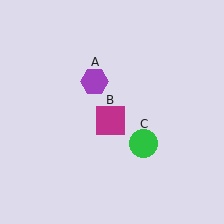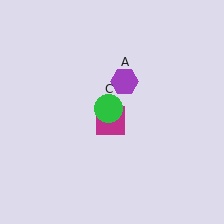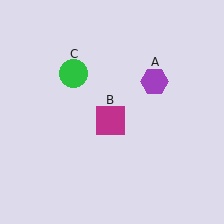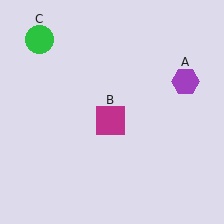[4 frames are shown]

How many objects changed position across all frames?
2 objects changed position: purple hexagon (object A), green circle (object C).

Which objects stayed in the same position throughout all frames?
Magenta square (object B) remained stationary.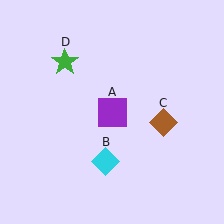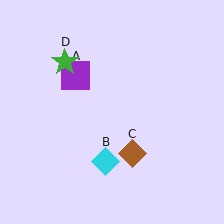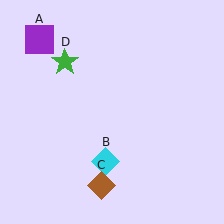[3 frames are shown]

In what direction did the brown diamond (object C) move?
The brown diamond (object C) moved down and to the left.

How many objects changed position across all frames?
2 objects changed position: purple square (object A), brown diamond (object C).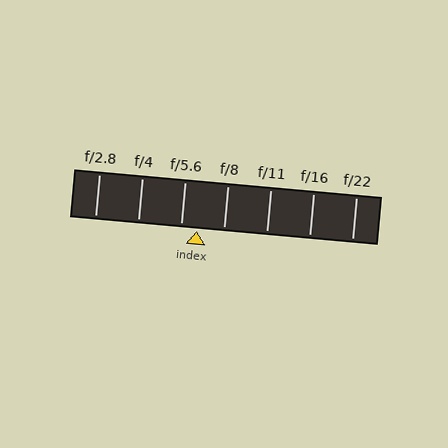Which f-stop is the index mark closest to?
The index mark is closest to f/5.6.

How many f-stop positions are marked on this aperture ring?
There are 7 f-stop positions marked.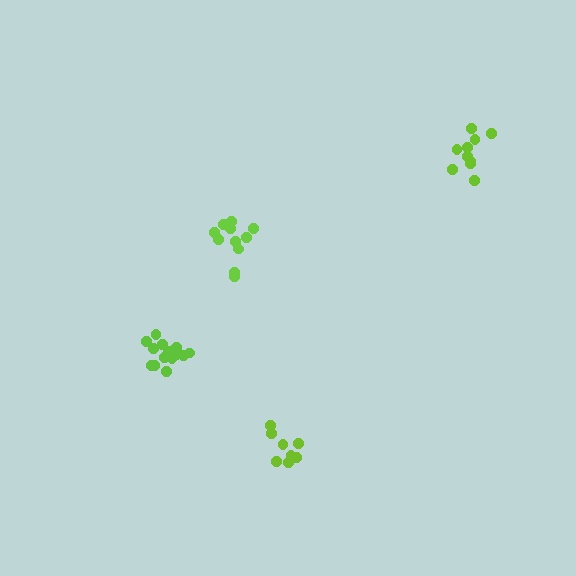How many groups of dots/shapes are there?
There are 4 groups.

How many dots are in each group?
Group 1: 8 dots, Group 2: 11 dots, Group 3: 10 dots, Group 4: 14 dots (43 total).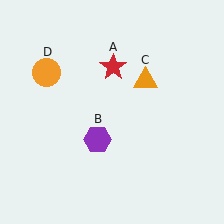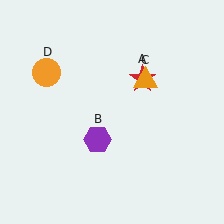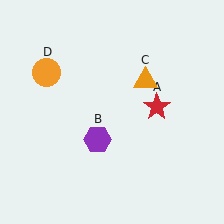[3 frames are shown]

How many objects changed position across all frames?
1 object changed position: red star (object A).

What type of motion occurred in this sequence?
The red star (object A) rotated clockwise around the center of the scene.